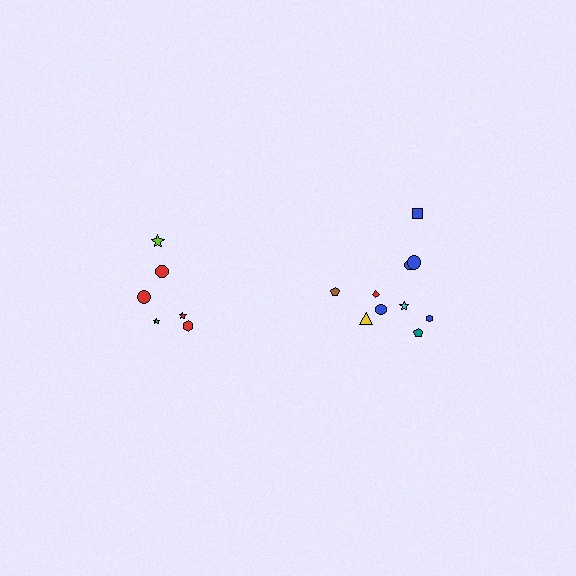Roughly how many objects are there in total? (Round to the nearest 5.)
Roughly 15 objects in total.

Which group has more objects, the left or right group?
The right group.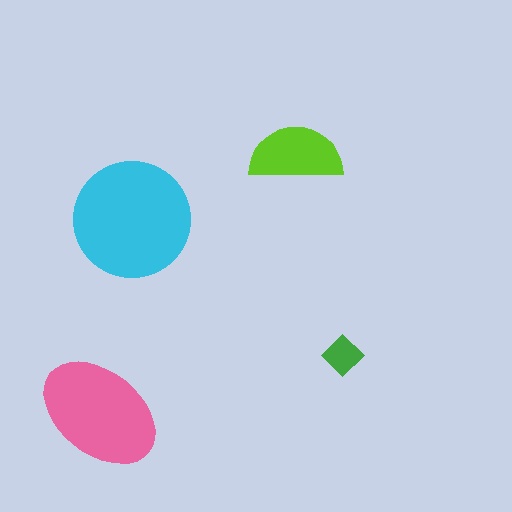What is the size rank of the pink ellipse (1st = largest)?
2nd.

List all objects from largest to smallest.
The cyan circle, the pink ellipse, the lime semicircle, the green diamond.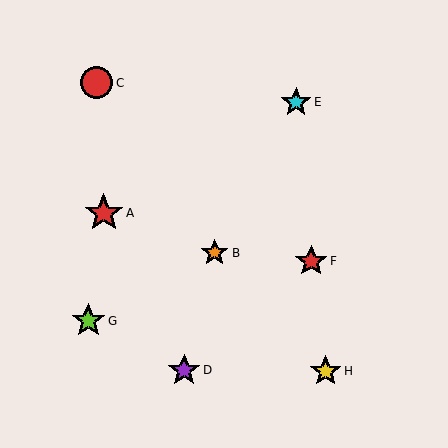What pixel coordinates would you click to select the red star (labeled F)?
Click at (311, 261) to select the red star F.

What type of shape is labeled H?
Shape H is a yellow star.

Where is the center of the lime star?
The center of the lime star is at (88, 321).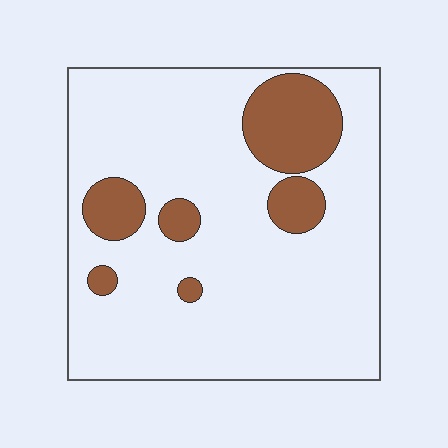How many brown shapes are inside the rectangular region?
6.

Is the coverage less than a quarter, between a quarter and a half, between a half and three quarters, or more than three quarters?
Less than a quarter.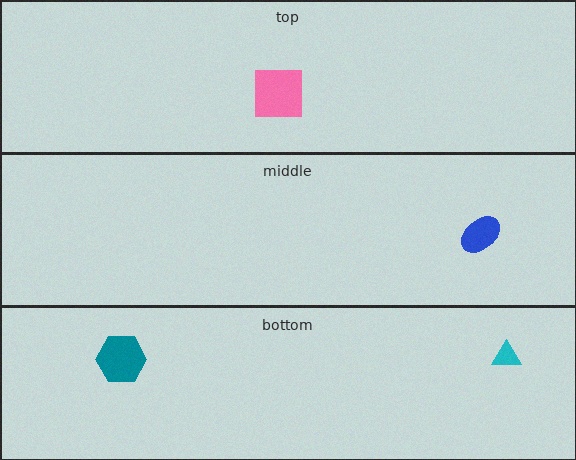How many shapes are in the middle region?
1.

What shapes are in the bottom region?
The teal hexagon, the cyan triangle.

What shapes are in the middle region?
The blue ellipse.